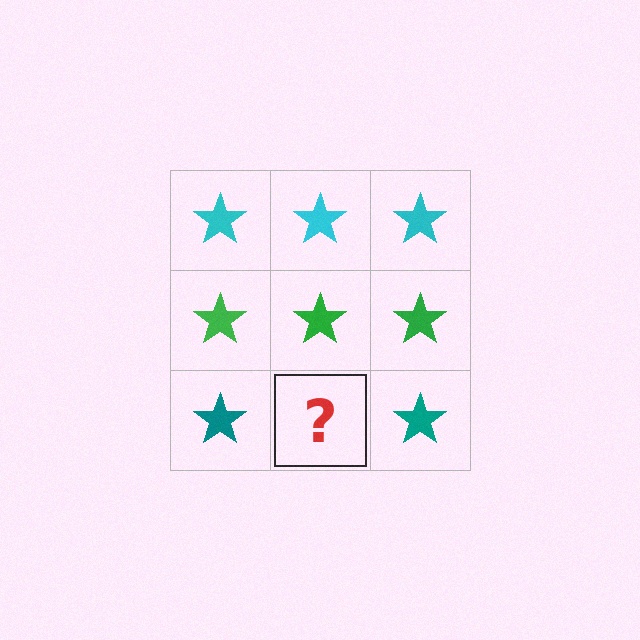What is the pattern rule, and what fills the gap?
The rule is that each row has a consistent color. The gap should be filled with a teal star.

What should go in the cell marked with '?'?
The missing cell should contain a teal star.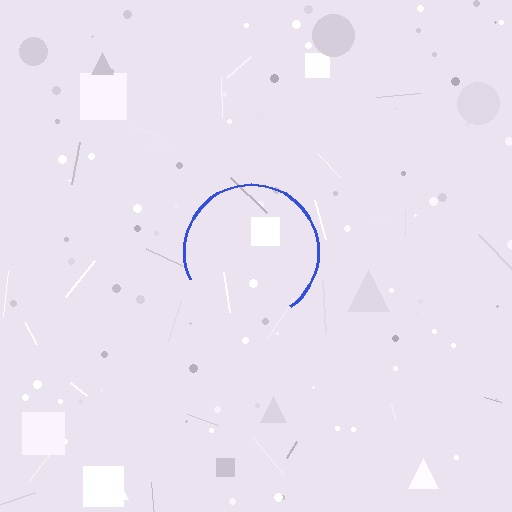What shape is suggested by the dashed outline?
The dashed outline suggests a circle.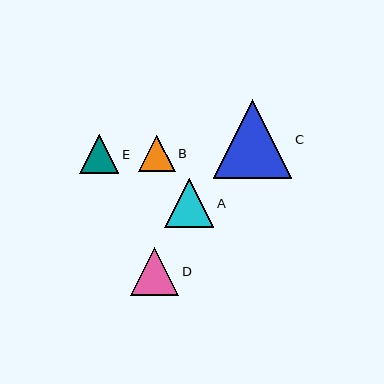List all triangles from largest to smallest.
From largest to smallest: C, A, D, E, B.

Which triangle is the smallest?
Triangle B is the smallest with a size of approximately 36 pixels.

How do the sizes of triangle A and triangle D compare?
Triangle A and triangle D are approximately the same size.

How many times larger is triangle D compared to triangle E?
Triangle D is approximately 1.2 times the size of triangle E.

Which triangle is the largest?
Triangle C is the largest with a size of approximately 78 pixels.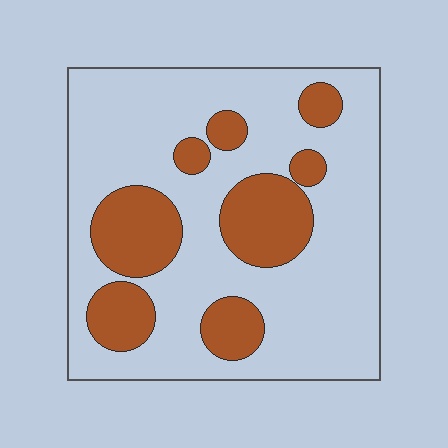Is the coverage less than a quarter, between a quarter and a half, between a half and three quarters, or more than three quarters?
Between a quarter and a half.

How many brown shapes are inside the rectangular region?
8.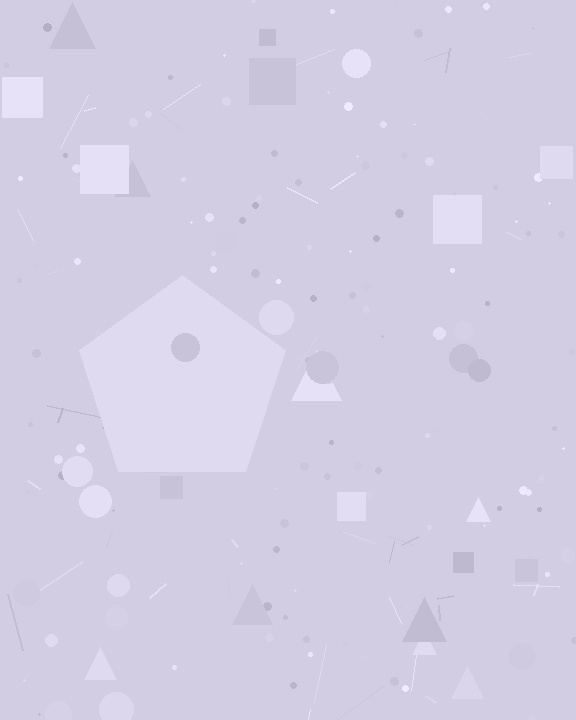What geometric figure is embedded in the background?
A pentagon is embedded in the background.